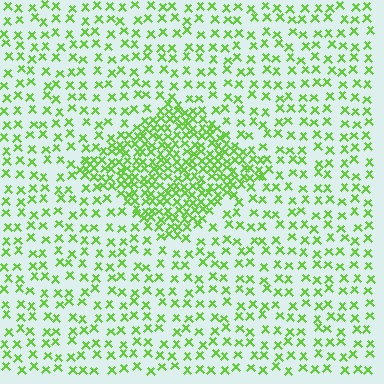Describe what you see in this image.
The image contains small lime elements arranged at two different densities. A diamond-shaped region is visible where the elements are more densely packed than the surrounding area.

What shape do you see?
I see a diamond.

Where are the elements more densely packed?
The elements are more densely packed inside the diamond boundary.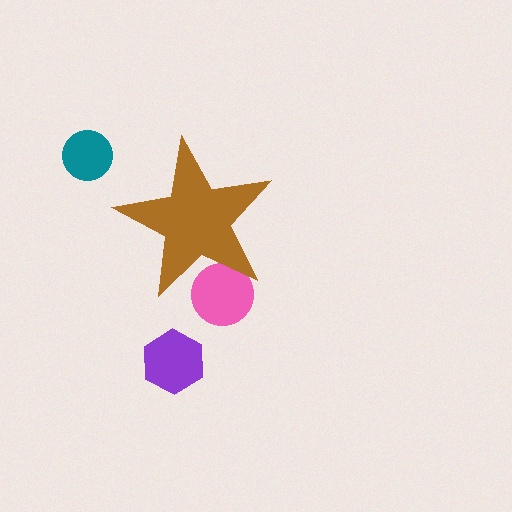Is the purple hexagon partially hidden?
No, the purple hexagon is fully visible.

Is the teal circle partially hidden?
No, the teal circle is fully visible.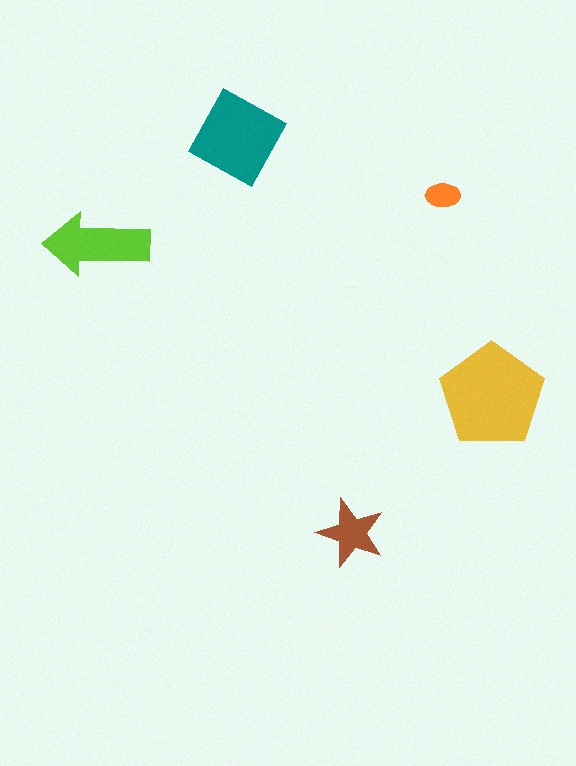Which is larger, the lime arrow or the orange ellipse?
The lime arrow.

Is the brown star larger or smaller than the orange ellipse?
Larger.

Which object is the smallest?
The orange ellipse.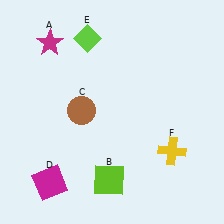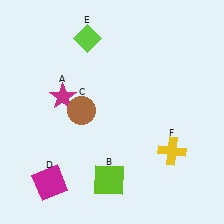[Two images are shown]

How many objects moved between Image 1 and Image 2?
1 object moved between the two images.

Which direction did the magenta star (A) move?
The magenta star (A) moved down.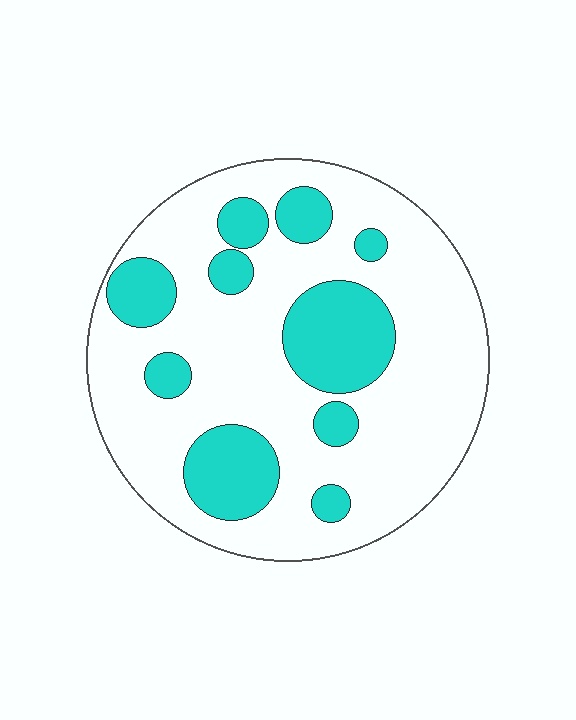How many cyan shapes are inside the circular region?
10.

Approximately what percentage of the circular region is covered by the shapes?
Approximately 25%.